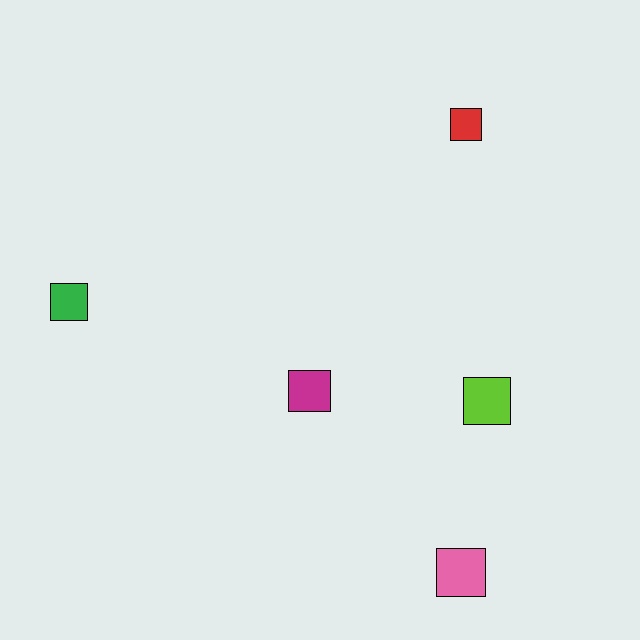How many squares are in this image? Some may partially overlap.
There are 5 squares.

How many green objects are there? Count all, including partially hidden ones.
There is 1 green object.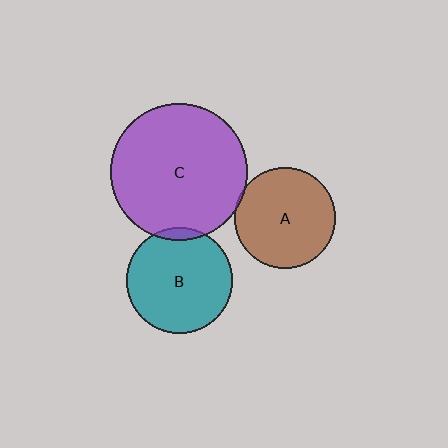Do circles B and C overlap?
Yes.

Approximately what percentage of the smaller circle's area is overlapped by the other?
Approximately 5%.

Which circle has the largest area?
Circle C (purple).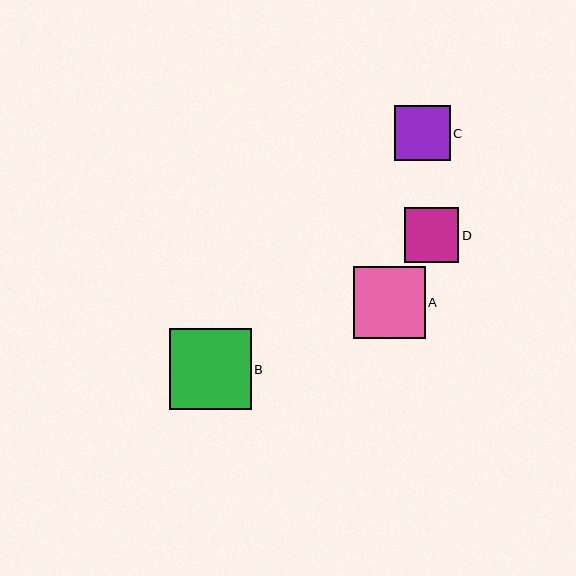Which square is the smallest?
Square D is the smallest with a size of approximately 54 pixels.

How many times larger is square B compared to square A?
Square B is approximately 1.1 times the size of square A.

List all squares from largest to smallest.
From largest to smallest: B, A, C, D.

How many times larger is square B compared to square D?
Square B is approximately 1.5 times the size of square D.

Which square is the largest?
Square B is the largest with a size of approximately 81 pixels.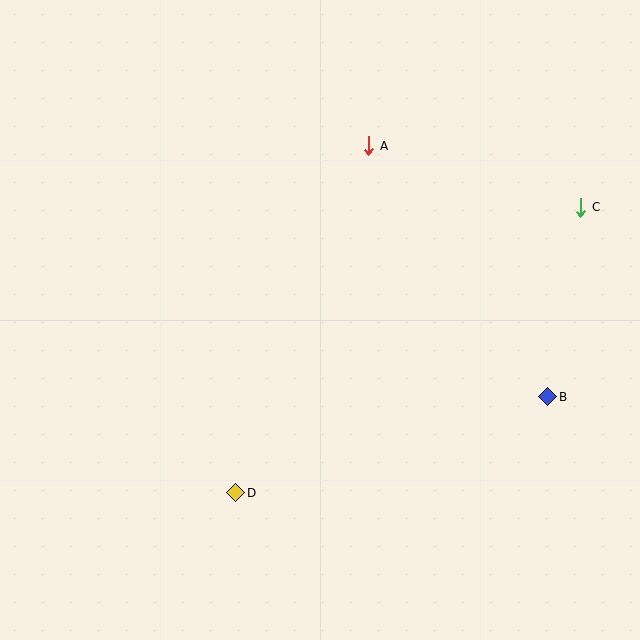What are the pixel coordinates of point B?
Point B is at (548, 397).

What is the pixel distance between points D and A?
The distance between D and A is 371 pixels.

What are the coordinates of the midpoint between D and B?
The midpoint between D and B is at (392, 445).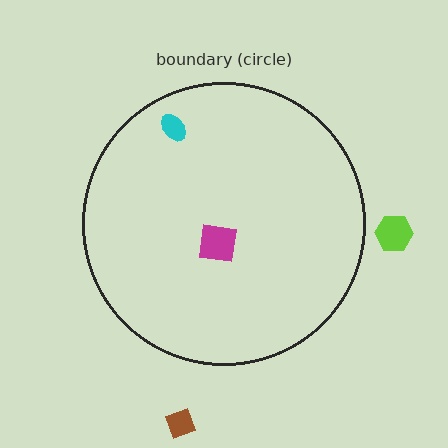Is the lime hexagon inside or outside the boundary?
Outside.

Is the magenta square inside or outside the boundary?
Inside.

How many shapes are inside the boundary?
2 inside, 2 outside.